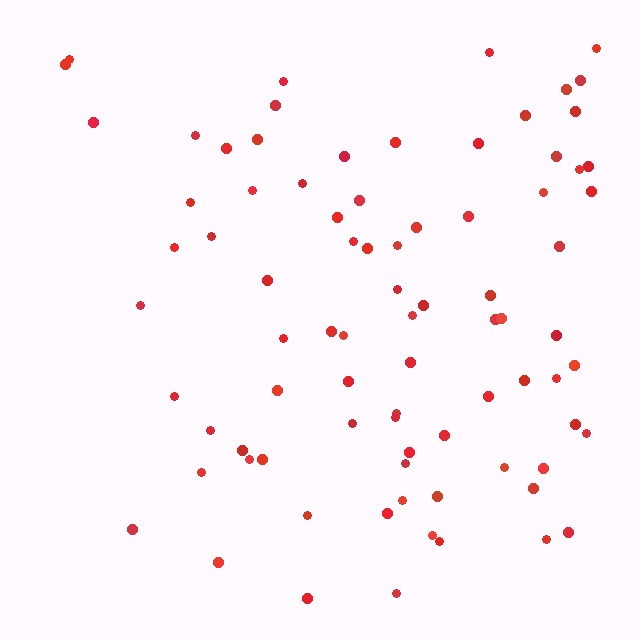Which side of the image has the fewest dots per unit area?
The left.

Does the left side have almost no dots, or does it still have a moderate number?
Still a moderate number, just noticeably fewer than the right.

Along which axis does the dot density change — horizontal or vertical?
Horizontal.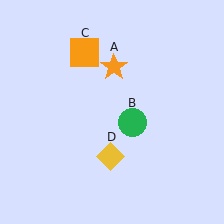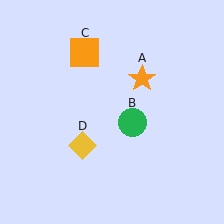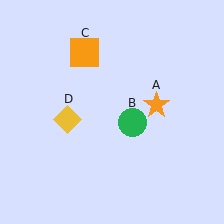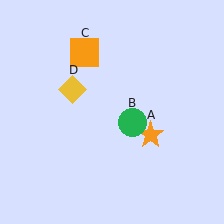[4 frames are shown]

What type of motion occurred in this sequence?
The orange star (object A), yellow diamond (object D) rotated clockwise around the center of the scene.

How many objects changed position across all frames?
2 objects changed position: orange star (object A), yellow diamond (object D).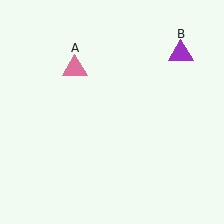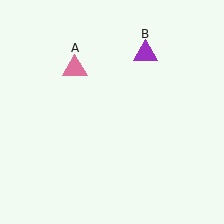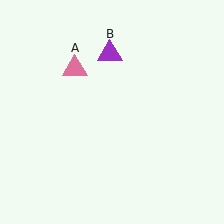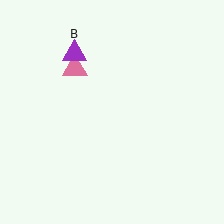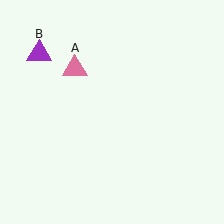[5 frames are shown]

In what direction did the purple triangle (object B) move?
The purple triangle (object B) moved left.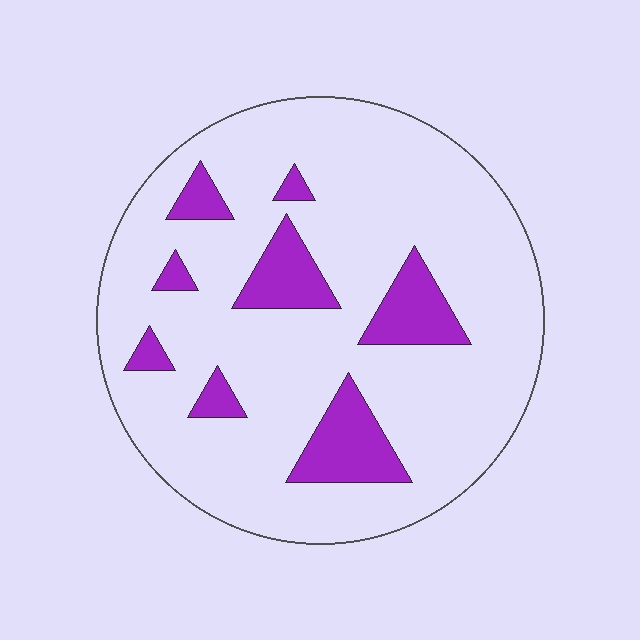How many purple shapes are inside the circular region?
8.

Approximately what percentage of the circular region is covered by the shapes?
Approximately 15%.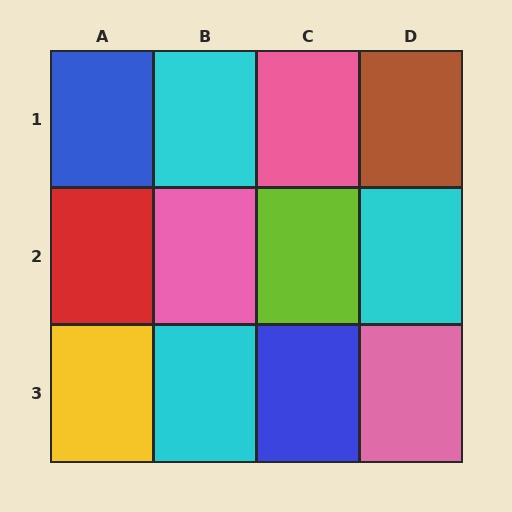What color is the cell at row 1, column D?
Brown.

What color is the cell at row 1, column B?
Cyan.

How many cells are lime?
1 cell is lime.